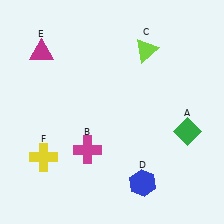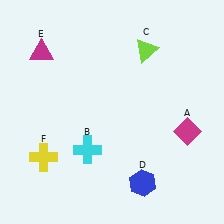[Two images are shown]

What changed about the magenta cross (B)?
In Image 1, B is magenta. In Image 2, it changed to cyan.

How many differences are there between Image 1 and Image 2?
There are 2 differences between the two images.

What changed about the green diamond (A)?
In Image 1, A is green. In Image 2, it changed to magenta.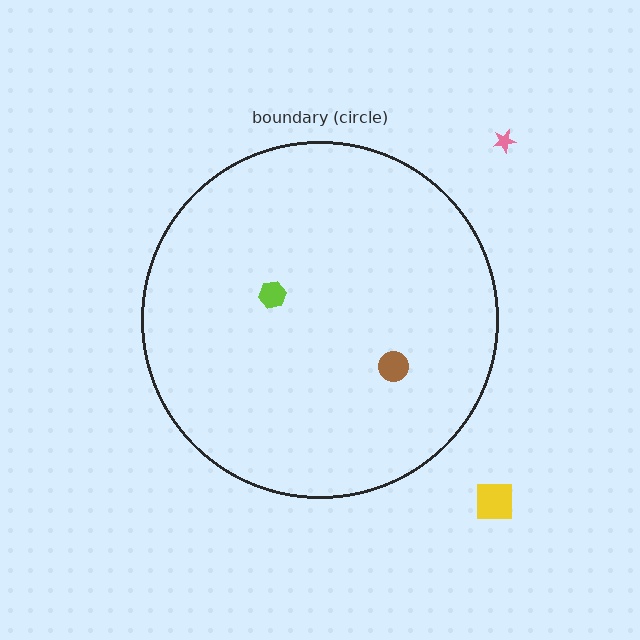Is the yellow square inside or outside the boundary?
Outside.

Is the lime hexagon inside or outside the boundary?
Inside.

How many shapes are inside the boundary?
2 inside, 2 outside.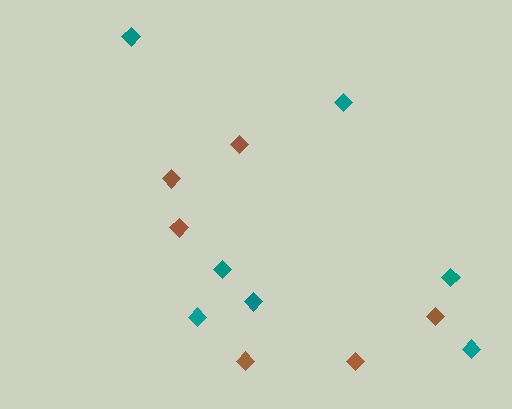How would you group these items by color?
There are 2 groups: one group of brown diamonds (6) and one group of teal diamonds (7).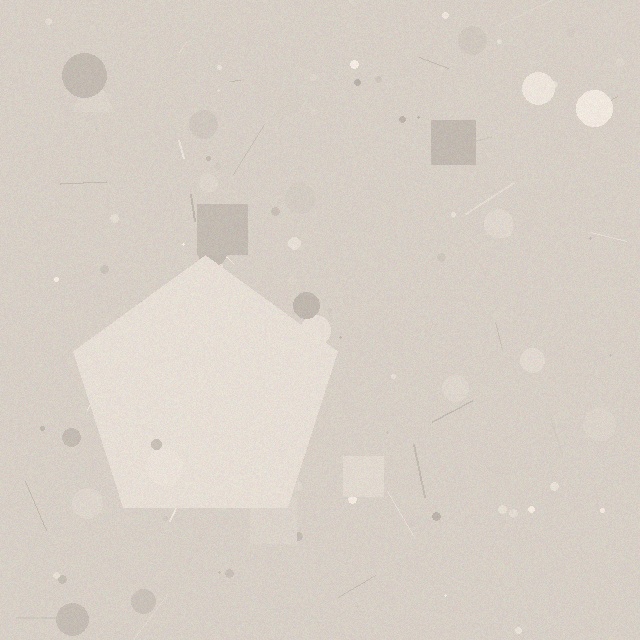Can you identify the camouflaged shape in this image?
The camouflaged shape is a pentagon.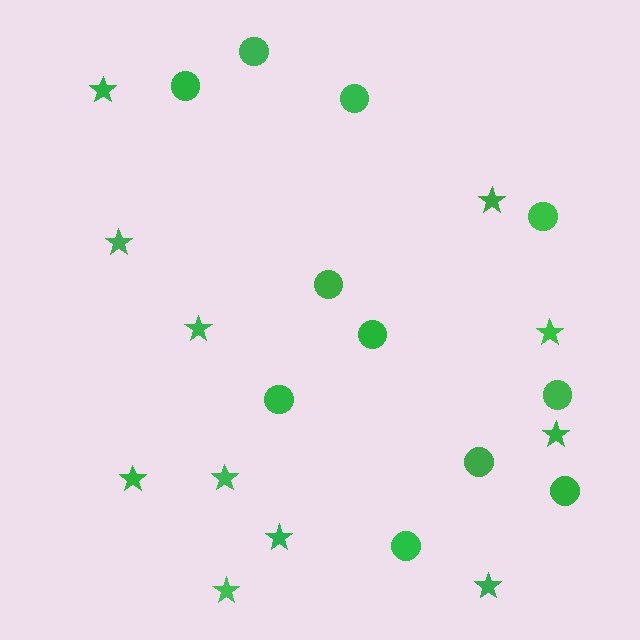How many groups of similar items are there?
There are 2 groups: one group of stars (11) and one group of circles (11).